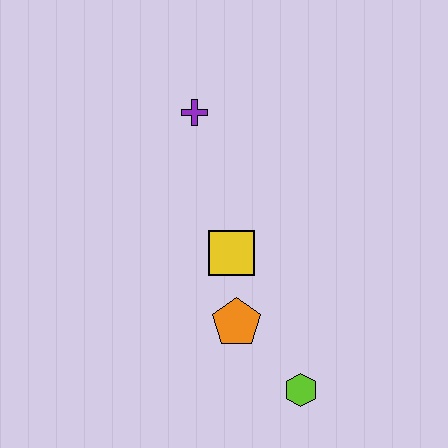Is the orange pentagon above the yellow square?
No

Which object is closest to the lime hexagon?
The orange pentagon is closest to the lime hexagon.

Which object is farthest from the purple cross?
The lime hexagon is farthest from the purple cross.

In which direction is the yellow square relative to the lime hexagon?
The yellow square is above the lime hexagon.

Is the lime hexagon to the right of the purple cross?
Yes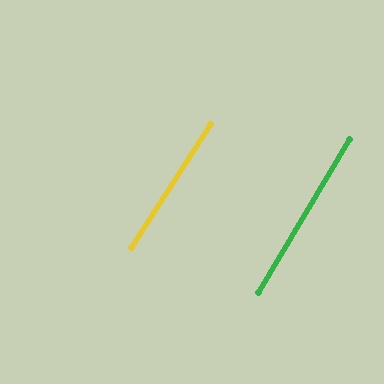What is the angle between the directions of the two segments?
Approximately 2 degrees.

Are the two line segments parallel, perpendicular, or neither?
Parallel — their directions differ by only 1.9°.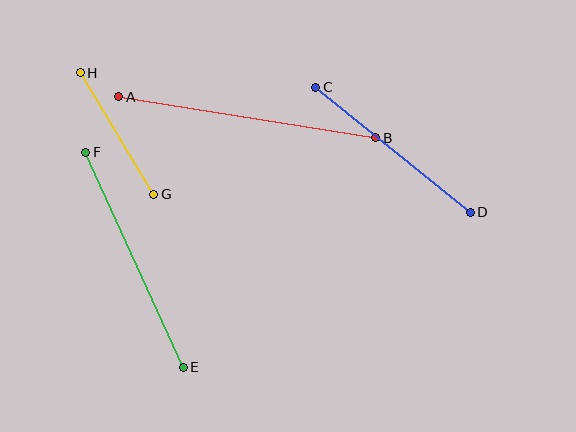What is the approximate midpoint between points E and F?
The midpoint is at approximately (135, 260) pixels.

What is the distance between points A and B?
The distance is approximately 260 pixels.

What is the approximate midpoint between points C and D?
The midpoint is at approximately (393, 150) pixels.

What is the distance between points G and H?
The distance is approximately 142 pixels.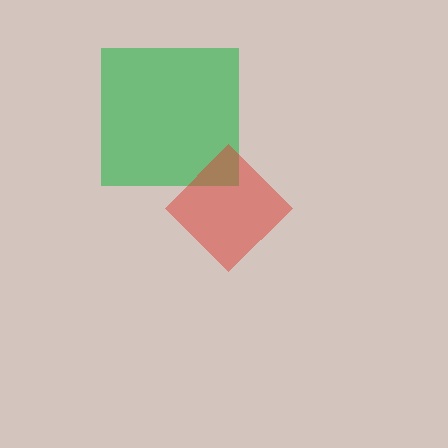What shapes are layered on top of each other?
The layered shapes are: a green square, a red diamond.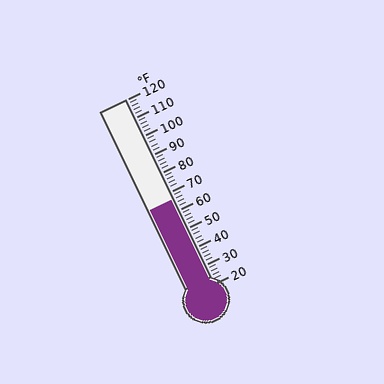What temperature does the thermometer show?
The thermometer shows approximately 66°F.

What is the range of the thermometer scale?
The thermometer scale ranges from 20°F to 120°F.